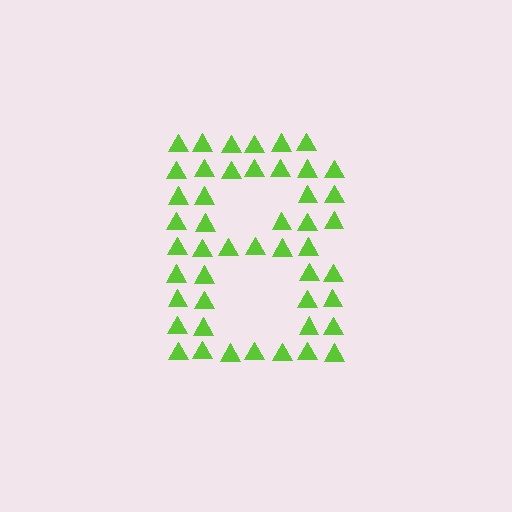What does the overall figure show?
The overall figure shows the letter B.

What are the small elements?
The small elements are triangles.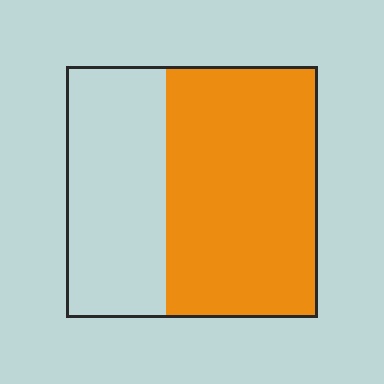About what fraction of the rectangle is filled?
About three fifths (3/5).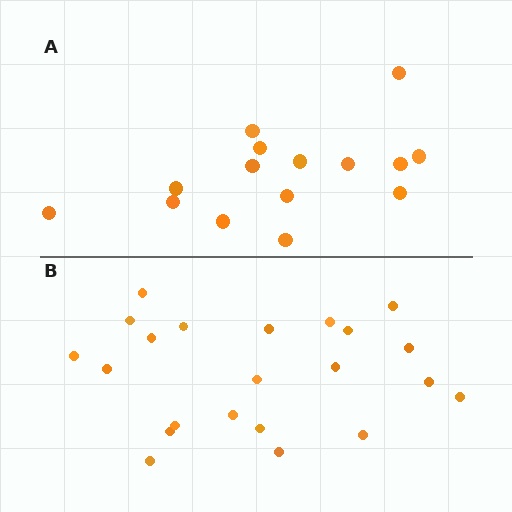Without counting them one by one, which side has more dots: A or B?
Region B (the bottom region) has more dots.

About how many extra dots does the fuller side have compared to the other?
Region B has roughly 8 or so more dots than region A.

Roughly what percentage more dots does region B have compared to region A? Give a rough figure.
About 45% more.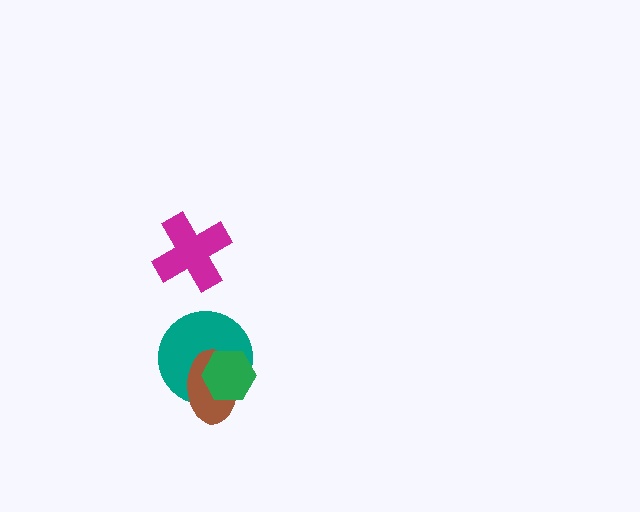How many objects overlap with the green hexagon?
2 objects overlap with the green hexagon.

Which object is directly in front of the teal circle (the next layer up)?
The brown ellipse is directly in front of the teal circle.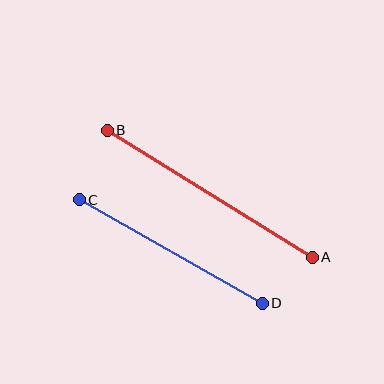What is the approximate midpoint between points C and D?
The midpoint is at approximately (171, 251) pixels.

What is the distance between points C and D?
The distance is approximately 210 pixels.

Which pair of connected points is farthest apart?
Points A and B are farthest apart.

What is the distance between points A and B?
The distance is approximately 241 pixels.